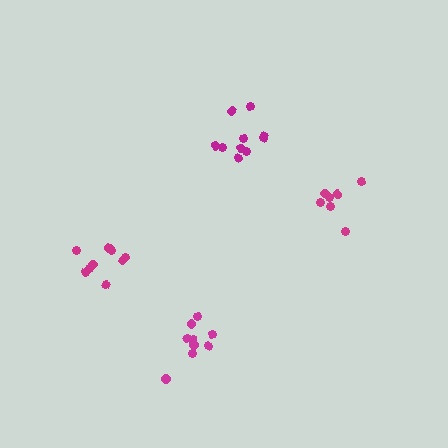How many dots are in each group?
Group 1: 7 dots, Group 2: 9 dots, Group 3: 10 dots, Group 4: 10 dots (36 total).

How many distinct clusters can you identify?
There are 4 distinct clusters.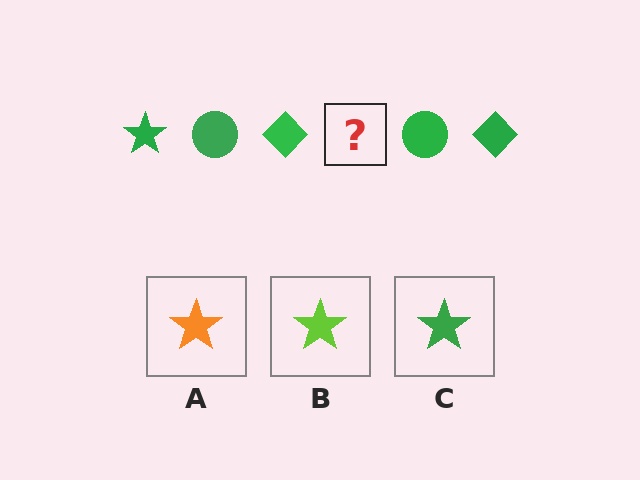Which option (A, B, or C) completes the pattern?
C.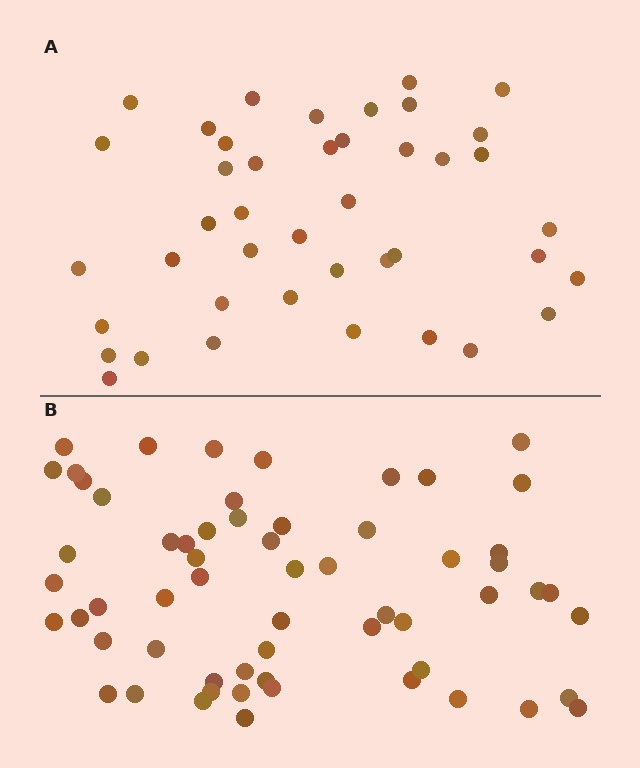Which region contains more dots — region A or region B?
Region B (the bottom region) has more dots.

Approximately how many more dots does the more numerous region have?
Region B has approximately 20 more dots than region A.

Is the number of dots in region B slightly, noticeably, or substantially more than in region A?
Region B has noticeably more, but not dramatically so. The ratio is roughly 1.4 to 1.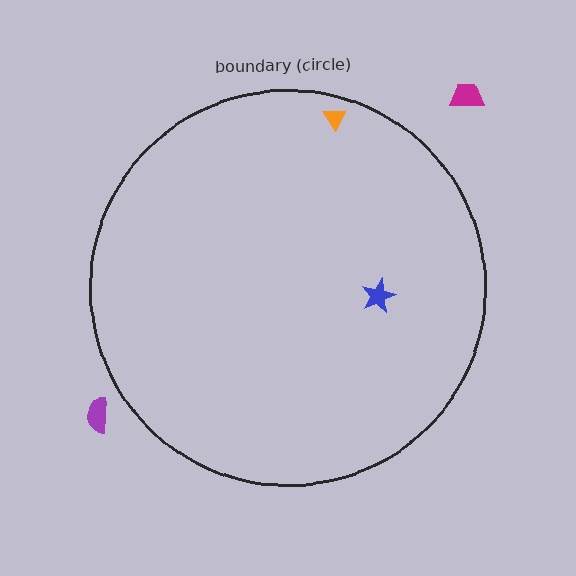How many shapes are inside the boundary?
2 inside, 2 outside.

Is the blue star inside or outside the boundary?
Inside.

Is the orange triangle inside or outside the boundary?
Inside.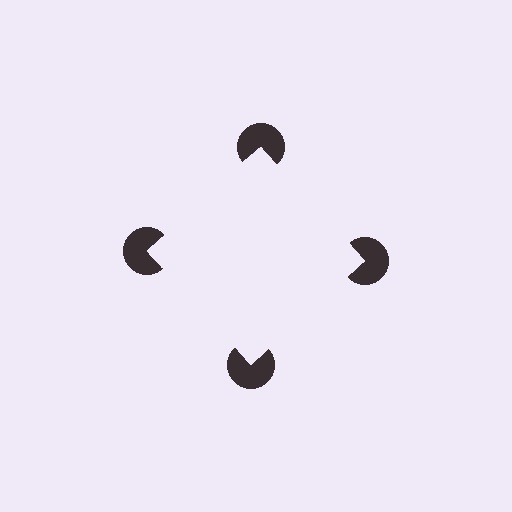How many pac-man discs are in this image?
There are 4 — one at each vertex of the illusory square.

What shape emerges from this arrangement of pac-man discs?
An illusory square — its edges are inferred from the aligned wedge cuts in the pac-man discs, not physically drawn.